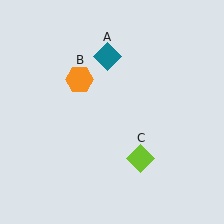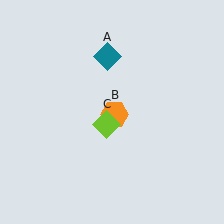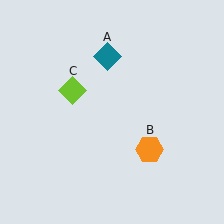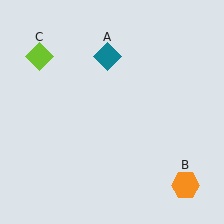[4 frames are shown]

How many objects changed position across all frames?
2 objects changed position: orange hexagon (object B), lime diamond (object C).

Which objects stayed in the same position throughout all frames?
Teal diamond (object A) remained stationary.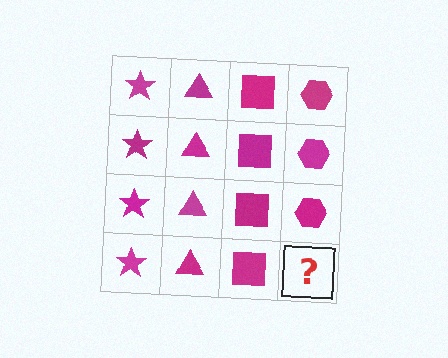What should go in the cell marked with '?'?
The missing cell should contain a magenta hexagon.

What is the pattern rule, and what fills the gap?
The rule is that each column has a consistent shape. The gap should be filled with a magenta hexagon.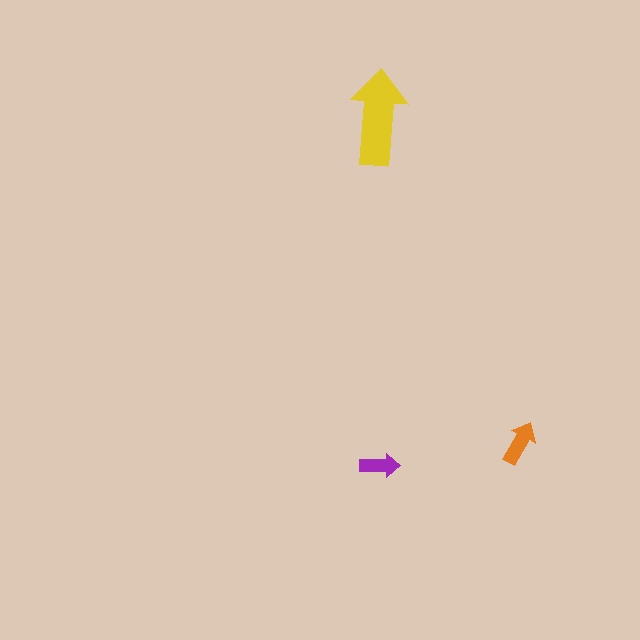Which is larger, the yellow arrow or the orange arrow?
The yellow one.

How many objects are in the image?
There are 3 objects in the image.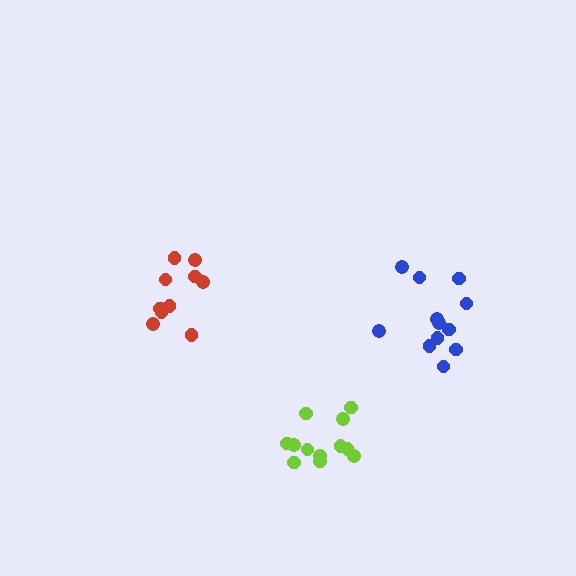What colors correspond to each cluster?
The clusters are colored: lime, red, blue.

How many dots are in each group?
Group 1: 12 dots, Group 2: 10 dots, Group 3: 12 dots (34 total).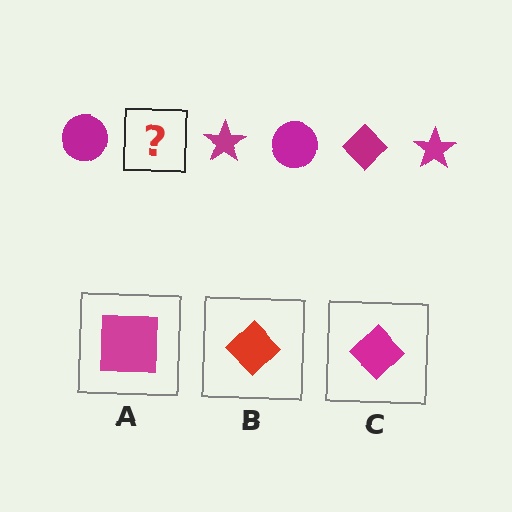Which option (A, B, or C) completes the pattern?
C.